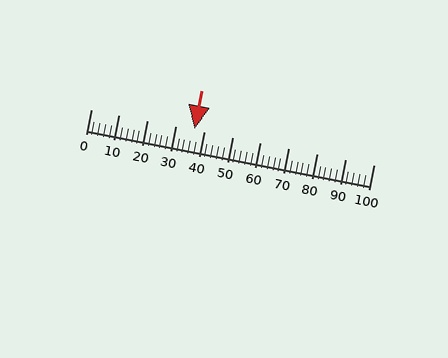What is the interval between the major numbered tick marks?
The major tick marks are spaced 10 units apart.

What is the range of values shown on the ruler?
The ruler shows values from 0 to 100.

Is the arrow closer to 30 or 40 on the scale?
The arrow is closer to 40.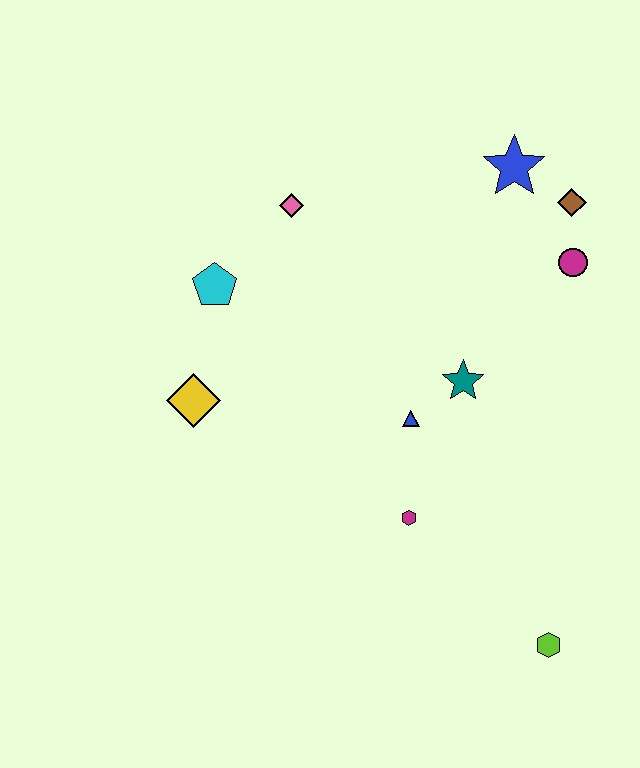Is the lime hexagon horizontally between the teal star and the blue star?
No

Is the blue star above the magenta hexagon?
Yes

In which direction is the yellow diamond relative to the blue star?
The yellow diamond is to the left of the blue star.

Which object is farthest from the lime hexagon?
The pink diamond is farthest from the lime hexagon.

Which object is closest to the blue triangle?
The teal star is closest to the blue triangle.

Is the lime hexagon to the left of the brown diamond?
Yes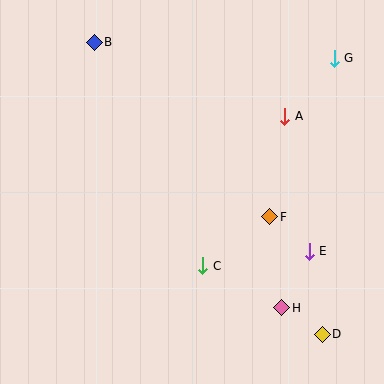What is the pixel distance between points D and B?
The distance between D and B is 371 pixels.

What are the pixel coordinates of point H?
Point H is at (282, 308).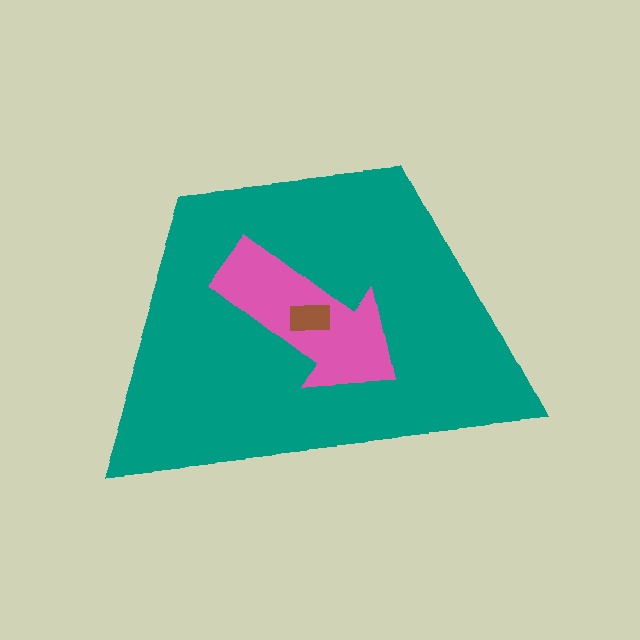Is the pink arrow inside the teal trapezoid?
Yes.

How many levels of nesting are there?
3.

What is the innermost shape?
The brown rectangle.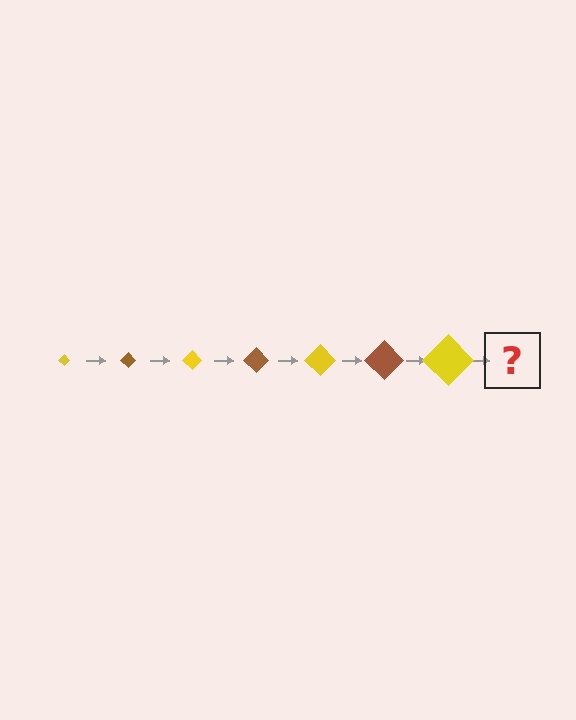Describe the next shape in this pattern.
It should be a brown diamond, larger than the previous one.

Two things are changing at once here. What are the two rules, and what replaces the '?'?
The two rules are that the diamond grows larger each step and the color cycles through yellow and brown. The '?' should be a brown diamond, larger than the previous one.